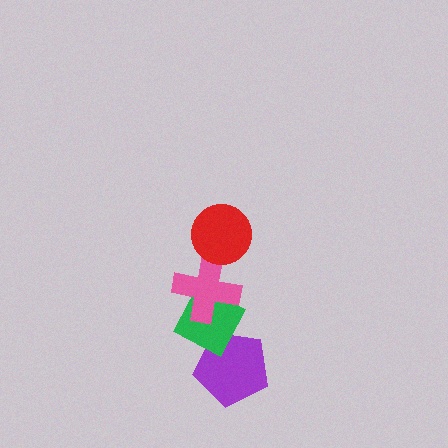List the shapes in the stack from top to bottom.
From top to bottom: the red circle, the pink cross, the green diamond, the purple pentagon.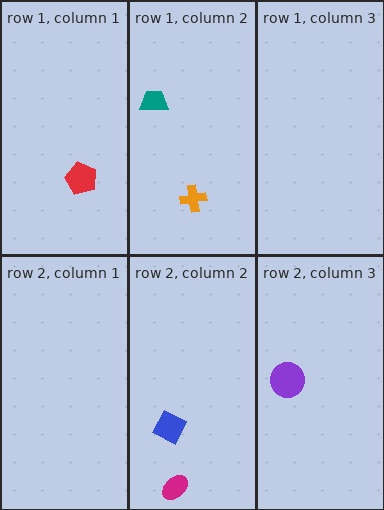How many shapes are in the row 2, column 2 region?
2.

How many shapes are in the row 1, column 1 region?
1.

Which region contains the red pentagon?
The row 1, column 1 region.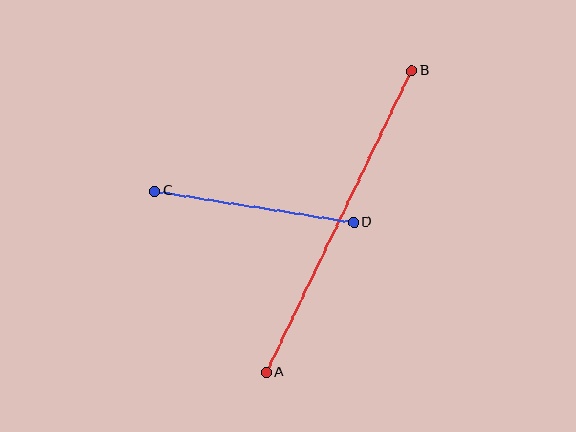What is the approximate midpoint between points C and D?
The midpoint is at approximately (254, 207) pixels.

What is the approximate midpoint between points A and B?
The midpoint is at approximately (339, 221) pixels.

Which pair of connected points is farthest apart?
Points A and B are farthest apart.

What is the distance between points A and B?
The distance is approximately 335 pixels.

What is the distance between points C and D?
The distance is approximately 202 pixels.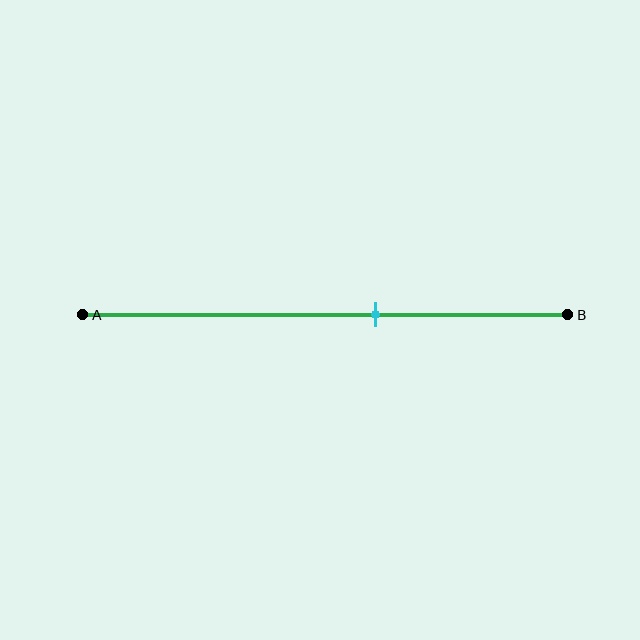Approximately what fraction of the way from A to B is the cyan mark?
The cyan mark is approximately 60% of the way from A to B.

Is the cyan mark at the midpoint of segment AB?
No, the mark is at about 60% from A, not at the 50% midpoint.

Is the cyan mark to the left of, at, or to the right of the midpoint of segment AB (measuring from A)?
The cyan mark is to the right of the midpoint of segment AB.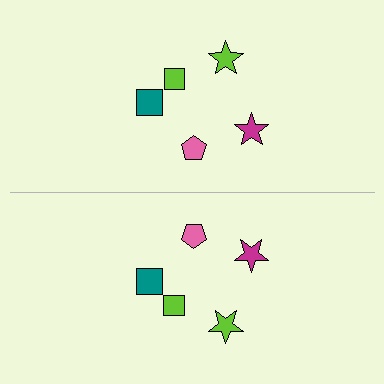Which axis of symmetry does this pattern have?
The pattern has a horizontal axis of symmetry running through the center of the image.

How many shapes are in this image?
There are 10 shapes in this image.